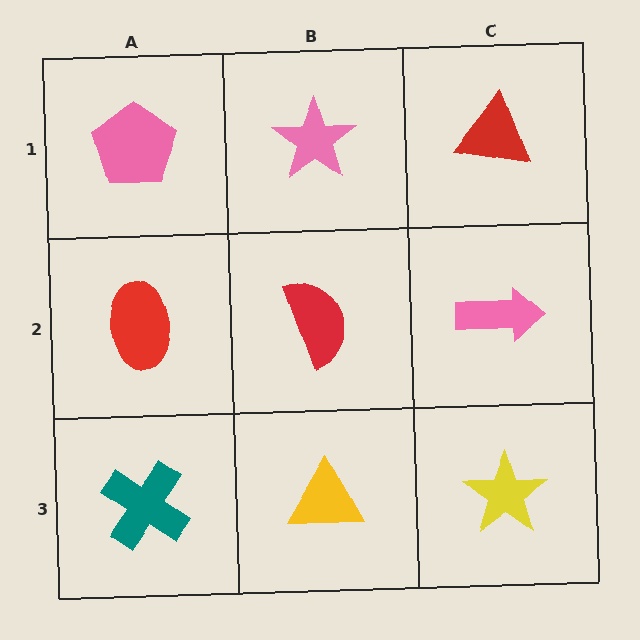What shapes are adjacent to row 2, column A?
A pink pentagon (row 1, column A), a teal cross (row 3, column A), a red semicircle (row 2, column B).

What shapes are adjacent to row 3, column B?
A red semicircle (row 2, column B), a teal cross (row 3, column A), a yellow star (row 3, column C).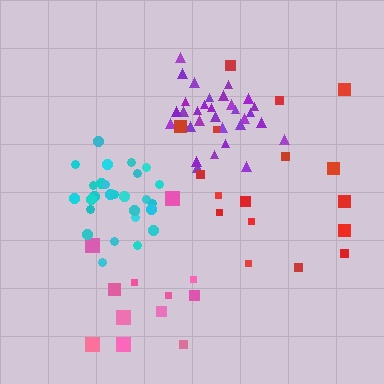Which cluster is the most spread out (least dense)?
Pink.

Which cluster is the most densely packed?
Purple.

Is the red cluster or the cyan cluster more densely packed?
Cyan.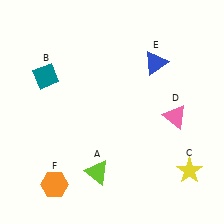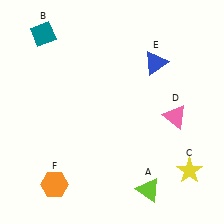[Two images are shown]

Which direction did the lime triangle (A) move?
The lime triangle (A) moved right.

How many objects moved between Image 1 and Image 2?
2 objects moved between the two images.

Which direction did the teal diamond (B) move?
The teal diamond (B) moved up.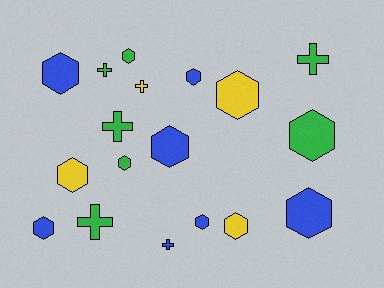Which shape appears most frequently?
Hexagon, with 12 objects.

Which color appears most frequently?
Blue, with 7 objects.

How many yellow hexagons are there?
There are 3 yellow hexagons.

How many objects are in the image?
There are 18 objects.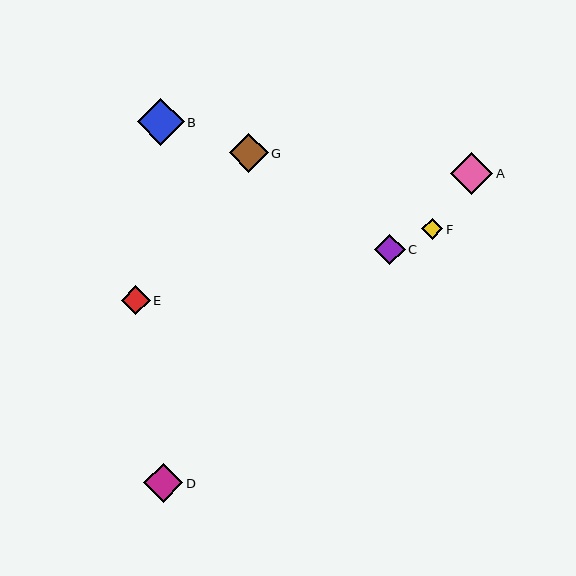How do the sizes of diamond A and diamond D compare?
Diamond A and diamond D are approximately the same size.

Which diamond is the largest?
Diamond B is the largest with a size of approximately 46 pixels.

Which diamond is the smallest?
Diamond F is the smallest with a size of approximately 22 pixels.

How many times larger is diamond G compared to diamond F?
Diamond G is approximately 1.8 times the size of diamond F.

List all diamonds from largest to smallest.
From largest to smallest: B, A, G, D, C, E, F.